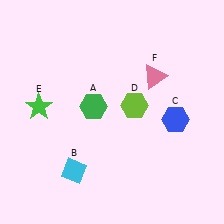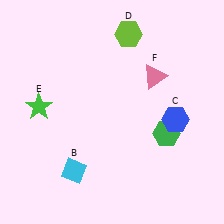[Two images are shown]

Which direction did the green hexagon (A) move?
The green hexagon (A) moved right.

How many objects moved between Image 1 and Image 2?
2 objects moved between the two images.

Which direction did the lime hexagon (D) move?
The lime hexagon (D) moved up.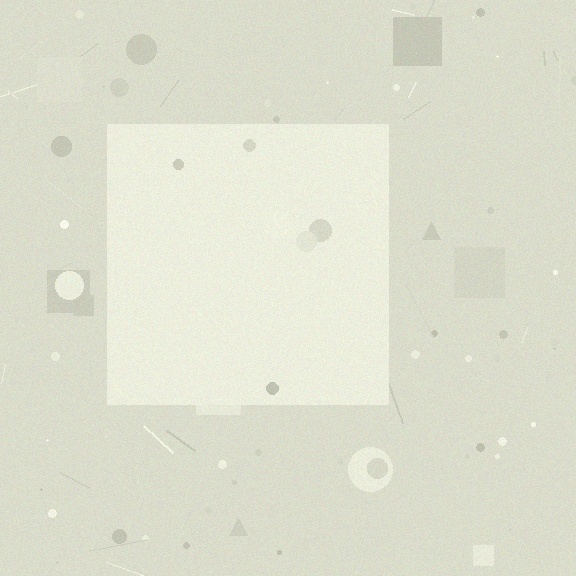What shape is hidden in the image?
A square is hidden in the image.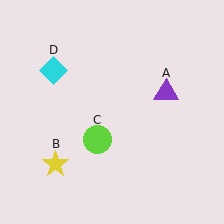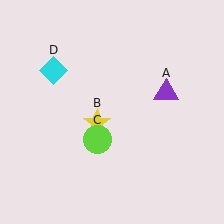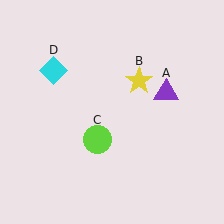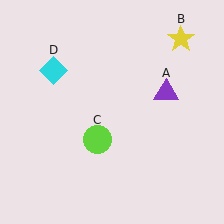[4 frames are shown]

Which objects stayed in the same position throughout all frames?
Purple triangle (object A) and lime circle (object C) and cyan diamond (object D) remained stationary.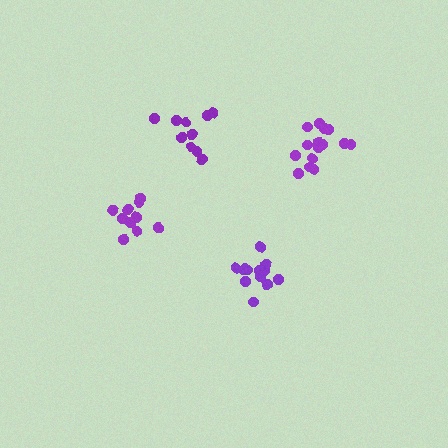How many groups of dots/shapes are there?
There are 4 groups.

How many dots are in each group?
Group 1: 10 dots, Group 2: 10 dots, Group 3: 15 dots, Group 4: 14 dots (49 total).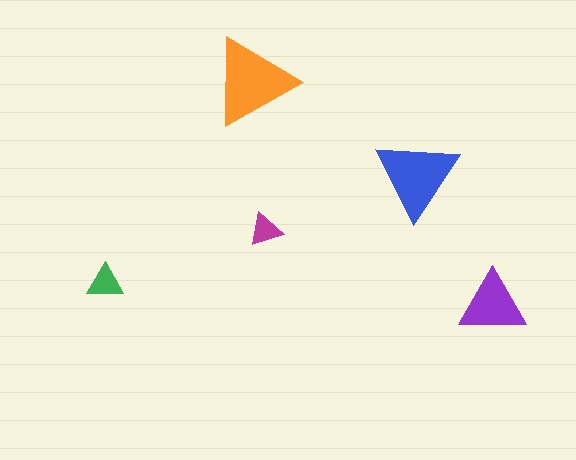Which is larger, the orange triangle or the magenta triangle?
The orange one.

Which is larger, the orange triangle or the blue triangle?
The orange one.